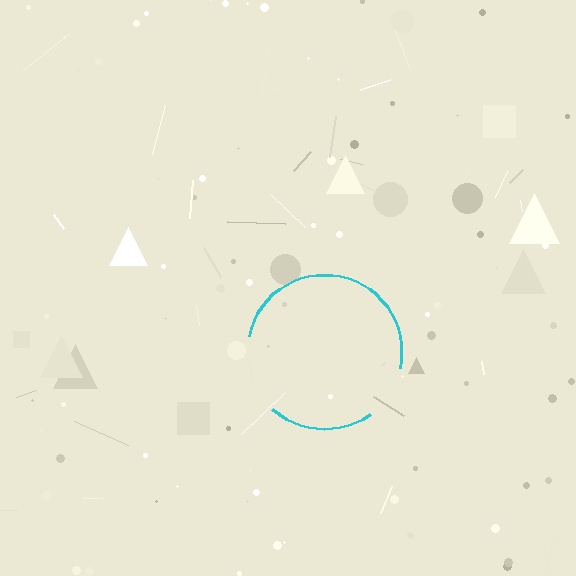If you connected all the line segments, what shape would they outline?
They would outline a circle.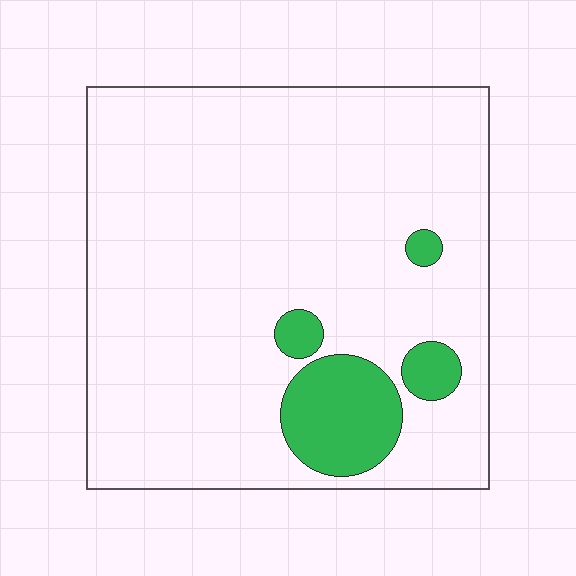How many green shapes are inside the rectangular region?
4.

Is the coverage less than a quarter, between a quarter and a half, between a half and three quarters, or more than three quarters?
Less than a quarter.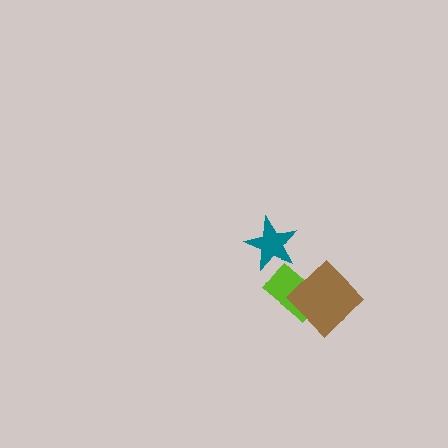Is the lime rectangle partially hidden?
Yes, it is partially covered by another shape.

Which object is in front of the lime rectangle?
The brown diamond is in front of the lime rectangle.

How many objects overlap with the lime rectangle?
1 object overlaps with the lime rectangle.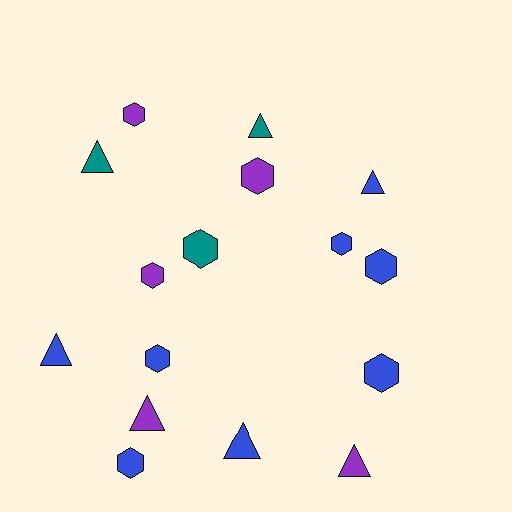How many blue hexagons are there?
There are 5 blue hexagons.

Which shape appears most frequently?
Hexagon, with 9 objects.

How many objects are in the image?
There are 16 objects.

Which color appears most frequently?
Blue, with 8 objects.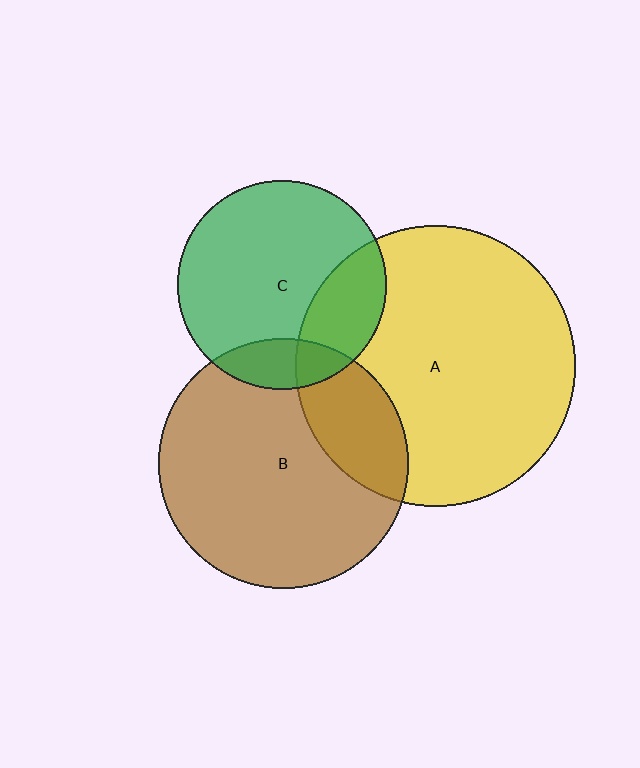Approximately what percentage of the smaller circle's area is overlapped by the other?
Approximately 25%.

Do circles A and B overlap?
Yes.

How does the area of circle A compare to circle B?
Approximately 1.3 times.